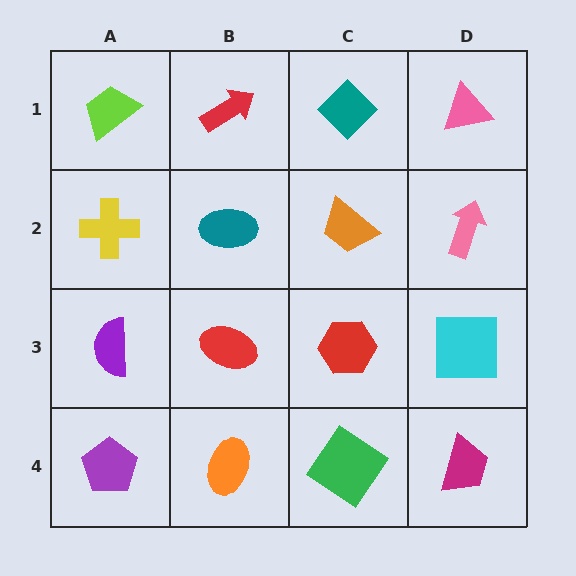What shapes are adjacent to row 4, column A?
A purple semicircle (row 3, column A), an orange ellipse (row 4, column B).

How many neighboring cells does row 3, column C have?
4.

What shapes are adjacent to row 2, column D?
A pink triangle (row 1, column D), a cyan square (row 3, column D), an orange trapezoid (row 2, column C).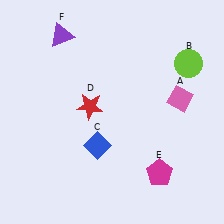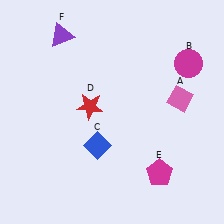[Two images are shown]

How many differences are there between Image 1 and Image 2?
There is 1 difference between the two images.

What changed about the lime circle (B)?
In Image 1, B is lime. In Image 2, it changed to magenta.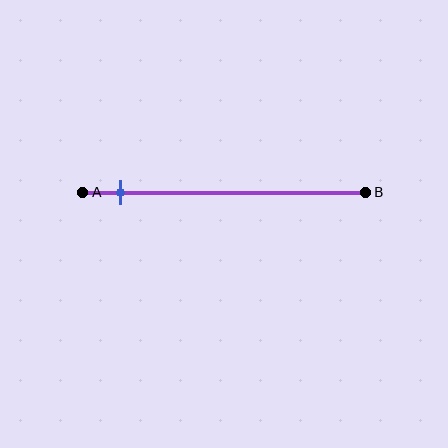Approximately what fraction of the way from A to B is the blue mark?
The blue mark is approximately 15% of the way from A to B.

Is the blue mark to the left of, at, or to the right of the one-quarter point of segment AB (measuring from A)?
The blue mark is to the left of the one-quarter point of segment AB.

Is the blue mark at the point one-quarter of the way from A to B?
No, the mark is at about 15% from A, not at the 25% one-quarter point.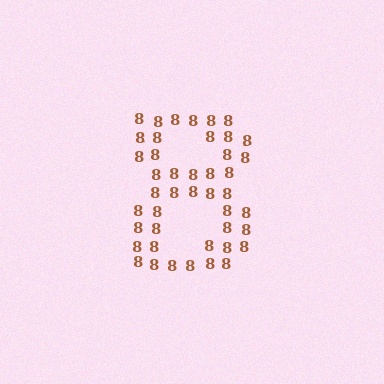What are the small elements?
The small elements are digit 8's.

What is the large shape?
The large shape is the digit 8.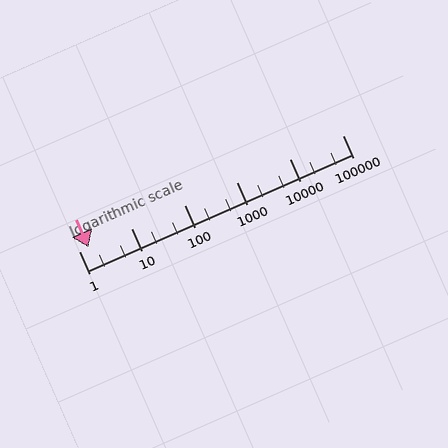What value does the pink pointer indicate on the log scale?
The pointer indicates approximately 1.5.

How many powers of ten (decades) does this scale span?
The scale spans 5 decades, from 1 to 100000.